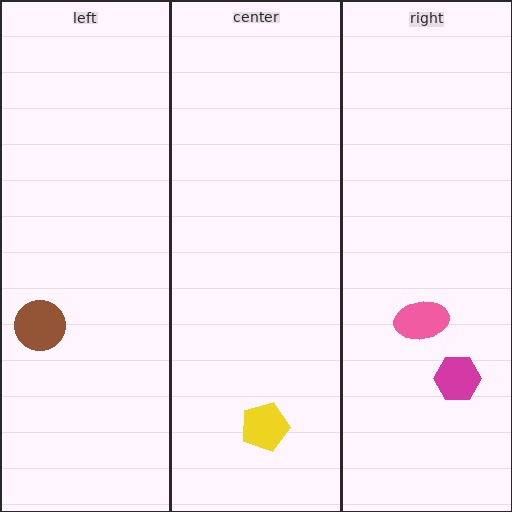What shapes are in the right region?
The pink ellipse, the magenta hexagon.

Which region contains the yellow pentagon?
The center region.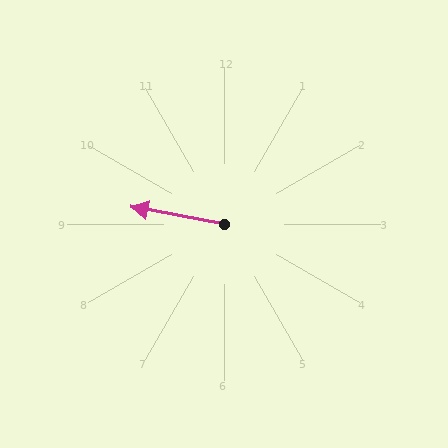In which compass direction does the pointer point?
West.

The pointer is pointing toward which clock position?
Roughly 9 o'clock.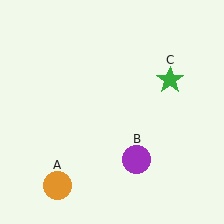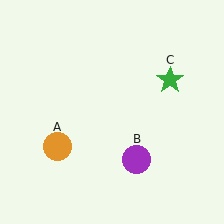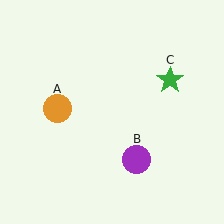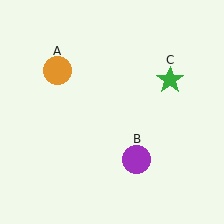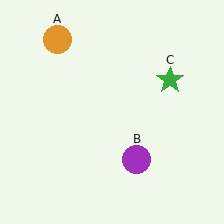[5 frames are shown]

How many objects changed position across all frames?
1 object changed position: orange circle (object A).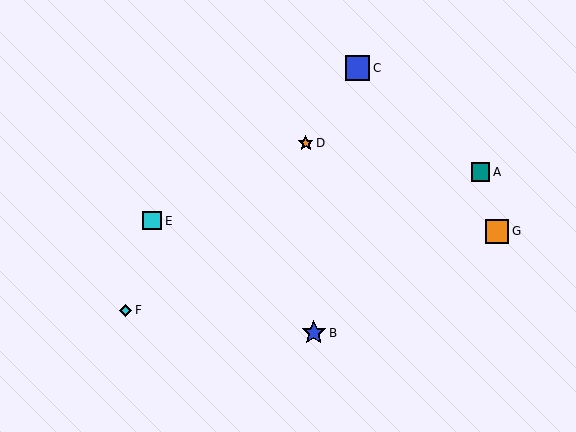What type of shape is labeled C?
Shape C is a blue square.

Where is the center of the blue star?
The center of the blue star is at (314, 333).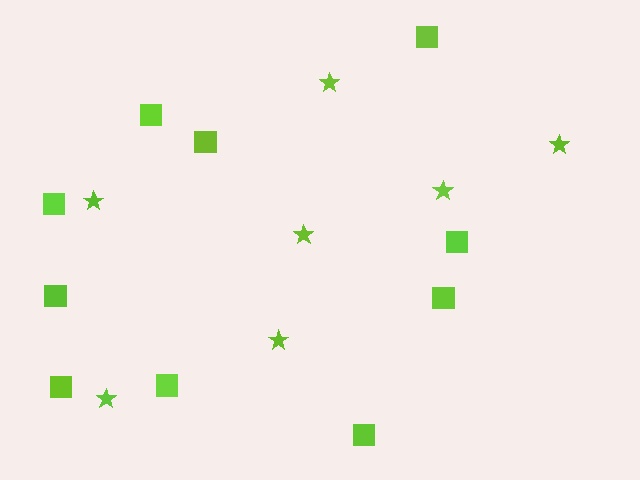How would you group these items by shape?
There are 2 groups: one group of stars (7) and one group of squares (10).